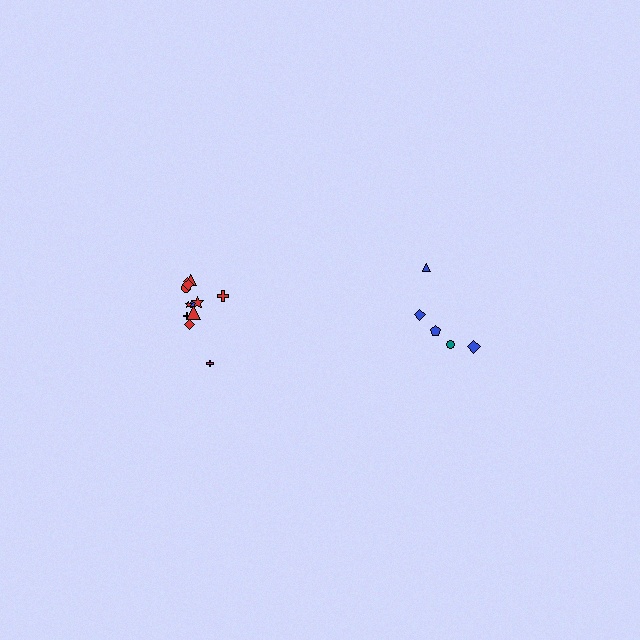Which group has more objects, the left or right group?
The left group.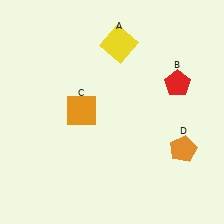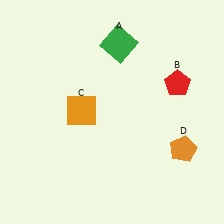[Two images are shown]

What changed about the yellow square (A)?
In Image 1, A is yellow. In Image 2, it changed to green.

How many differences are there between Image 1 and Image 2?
There is 1 difference between the two images.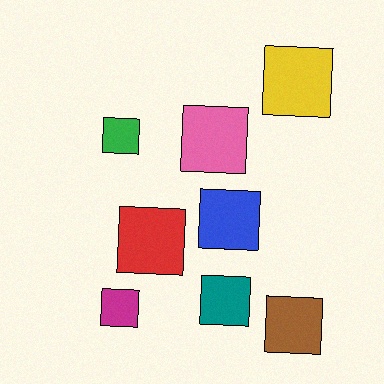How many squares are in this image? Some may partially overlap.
There are 8 squares.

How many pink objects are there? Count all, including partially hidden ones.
There is 1 pink object.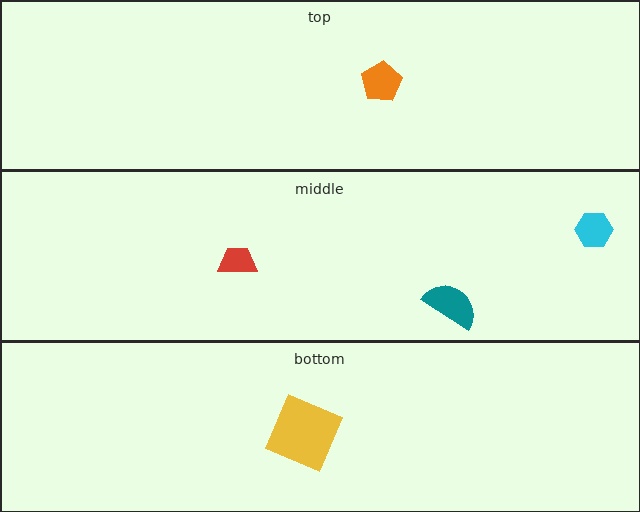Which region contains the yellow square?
The bottom region.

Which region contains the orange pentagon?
The top region.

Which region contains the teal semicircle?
The middle region.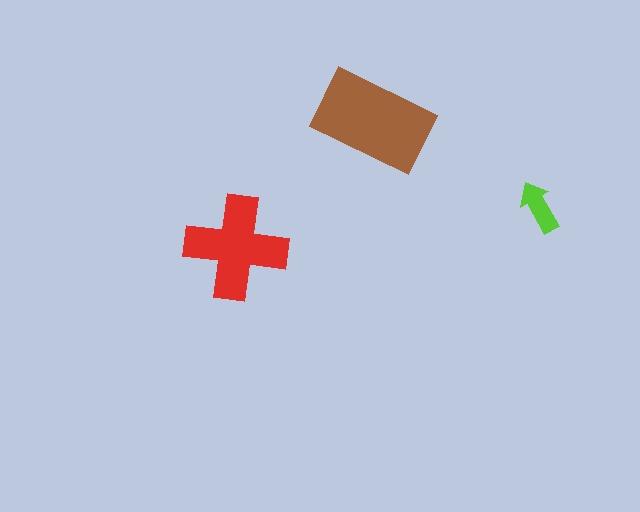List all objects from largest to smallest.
The brown rectangle, the red cross, the lime arrow.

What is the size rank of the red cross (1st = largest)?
2nd.